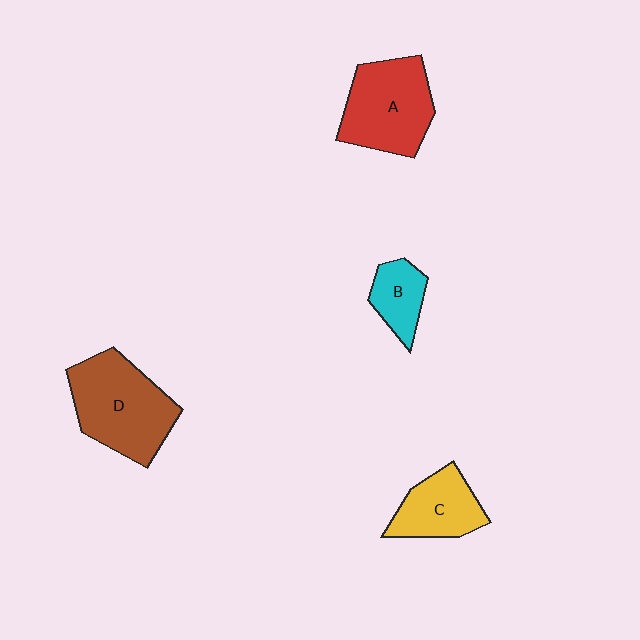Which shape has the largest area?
Shape D (brown).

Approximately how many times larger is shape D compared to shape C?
Approximately 1.6 times.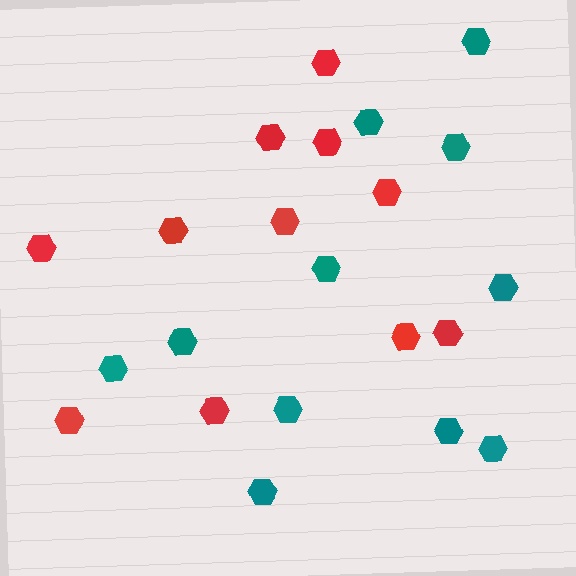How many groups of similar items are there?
There are 2 groups: one group of teal hexagons (11) and one group of red hexagons (11).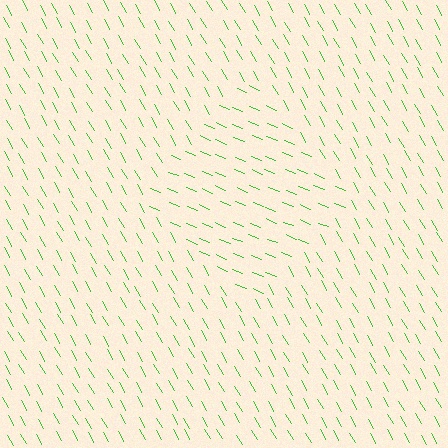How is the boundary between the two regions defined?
The boundary is defined purely by a change in line orientation (approximately 38 degrees difference). All lines are the same color and thickness.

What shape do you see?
I see a diamond.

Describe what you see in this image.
The image is filled with small green line segments. A diamond region in the image has lines oriented differently from the surrounding lines, creating a visible texture boundary.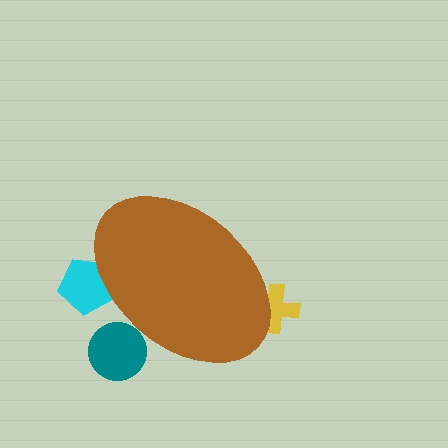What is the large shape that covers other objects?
A brown ellipse.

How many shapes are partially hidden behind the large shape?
3 shapes are partially hidden.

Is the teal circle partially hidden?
Yes, the teal circle is partially hidden behind the brown ellipse.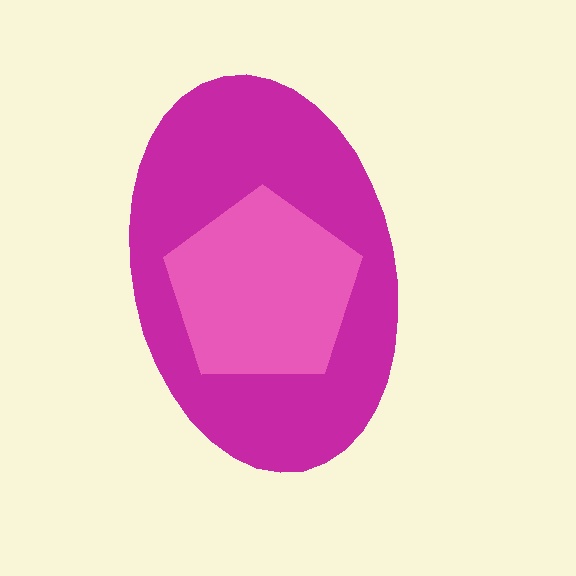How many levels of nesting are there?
2.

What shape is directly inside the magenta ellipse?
The pink pentagon.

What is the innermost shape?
The pink pentagon.